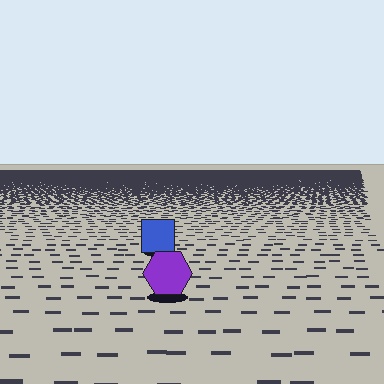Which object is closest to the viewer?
The purple hexagon is closest. The texture marks near it are larger and more spread out.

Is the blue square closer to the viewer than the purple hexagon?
No. The purple hexagon is closer — you can tell from the texture gradient: the ground texture is coarser near it.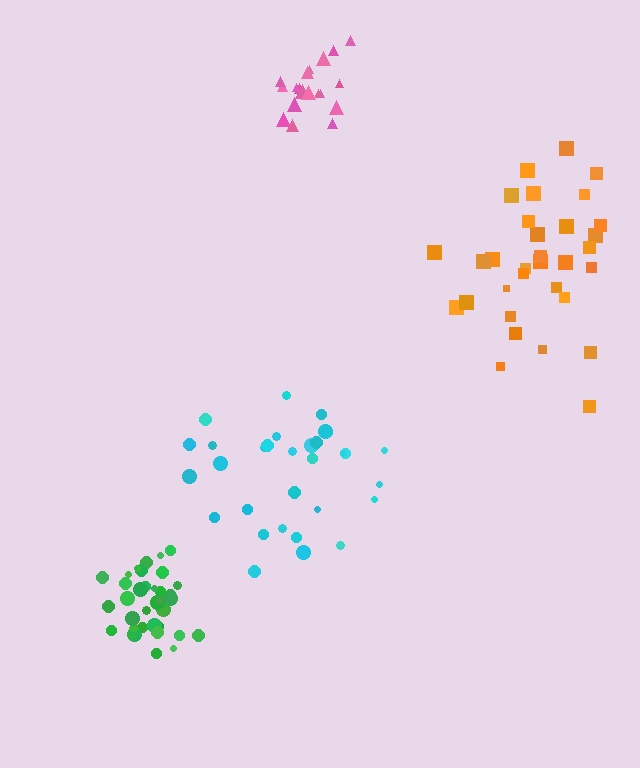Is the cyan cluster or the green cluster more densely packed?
Green.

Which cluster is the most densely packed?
Green.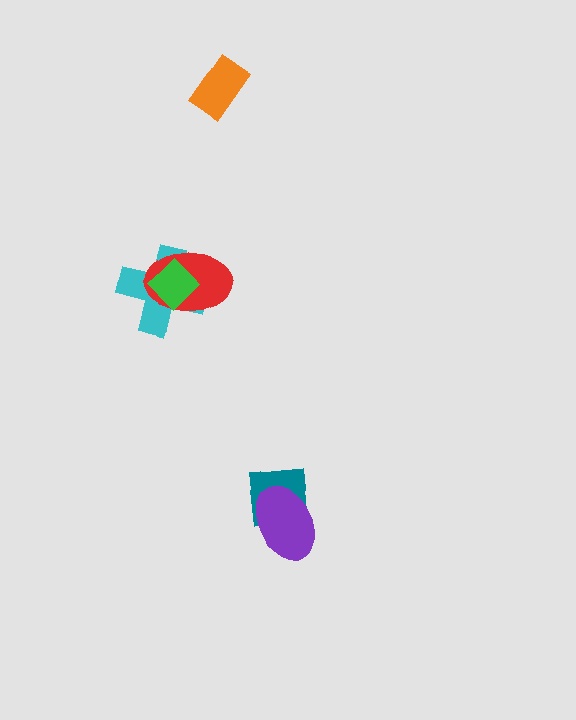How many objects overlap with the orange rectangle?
0 objects overlap with the orange rectangle.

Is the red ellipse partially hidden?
Yes, it is partially covered by another shape.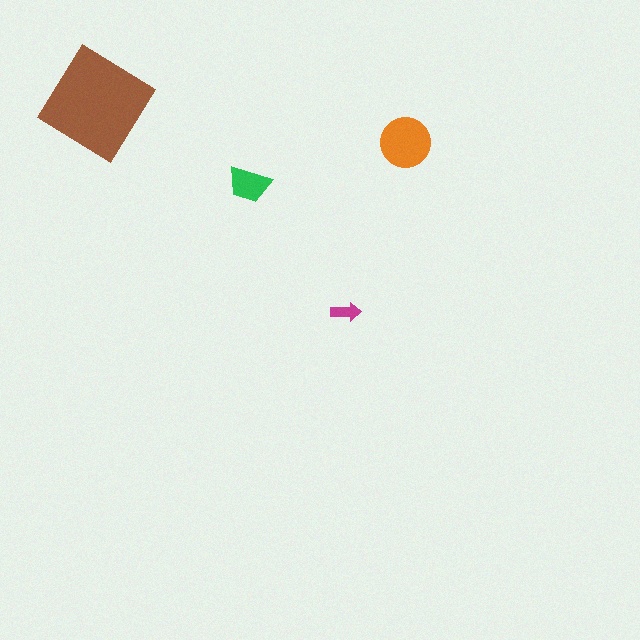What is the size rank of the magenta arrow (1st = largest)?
4th.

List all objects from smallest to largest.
The magenta arrow, the green trapezoid, the orange circle, the brown diamond.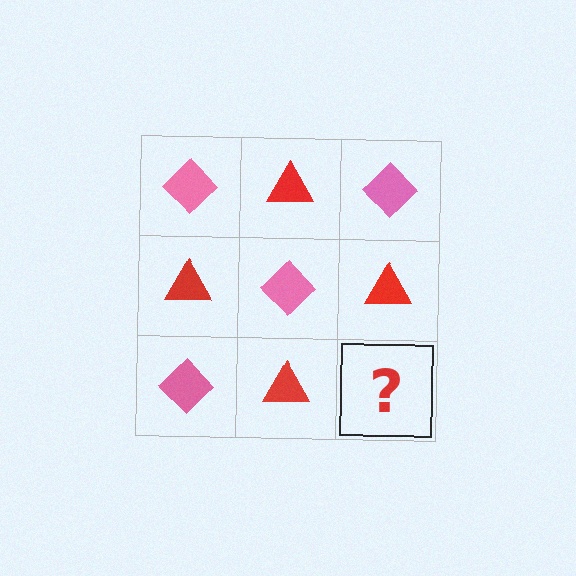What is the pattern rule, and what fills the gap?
The rule is that it alternates pink diamond and red triangle in a checkerboard pattern. The gap should be filled with a pink diamond.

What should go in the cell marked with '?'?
The missing cell should contain a pink diamond.